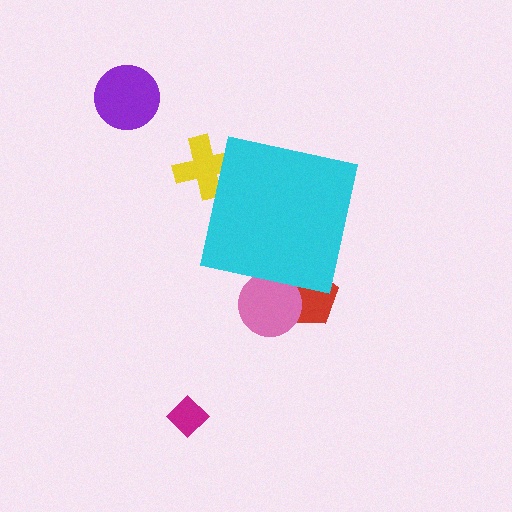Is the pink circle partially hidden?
Yes, the pink circle is partially hidden behind the cyan square.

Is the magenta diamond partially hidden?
No, the magenta diamond is fully visible.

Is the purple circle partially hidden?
No, the purple circle is fully visible.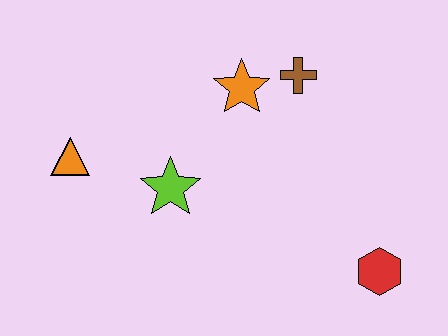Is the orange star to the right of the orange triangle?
Yes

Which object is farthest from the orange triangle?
The red hexagon is farthest from the orange triangle.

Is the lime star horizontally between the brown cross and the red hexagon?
No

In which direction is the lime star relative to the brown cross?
The lime star is to the left of the brown cross.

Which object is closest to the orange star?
The brown cross is closest to the orange star.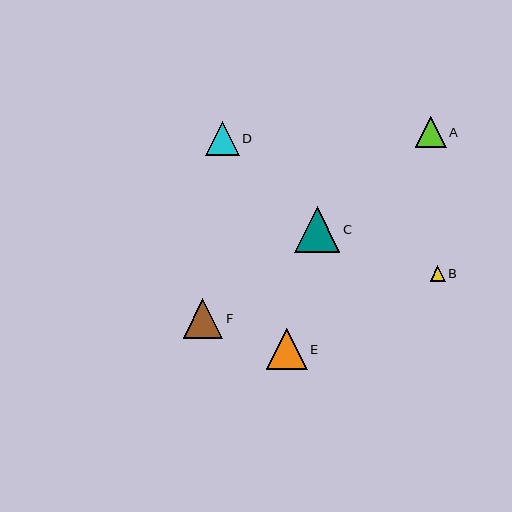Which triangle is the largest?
Triangle C is the largest with a size of approximately 46 pixels.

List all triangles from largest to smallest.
From largest to smallest: C, E, F, D, A, B.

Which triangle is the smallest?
Triangle B is the smallest with a size of approximately 15 pixels.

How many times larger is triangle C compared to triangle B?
Triangle C is approximately 3.0 times the size of triangle B.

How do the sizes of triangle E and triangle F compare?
Triangle E and triangle F are approximately the same size.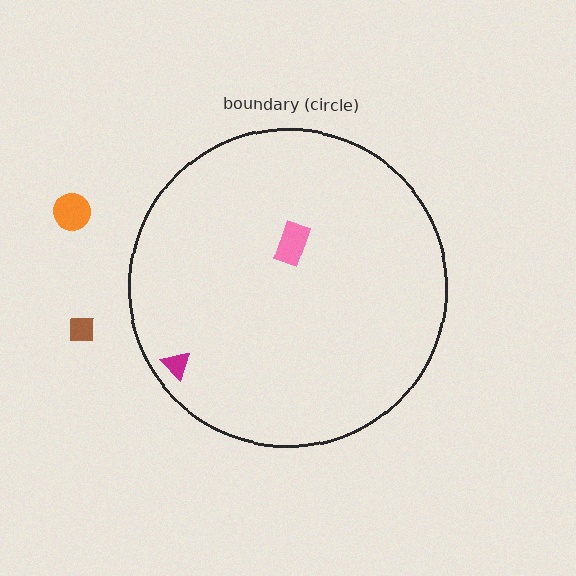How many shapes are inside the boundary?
2 inside, 2 outside.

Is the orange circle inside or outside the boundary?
Outside.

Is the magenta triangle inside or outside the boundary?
Inside.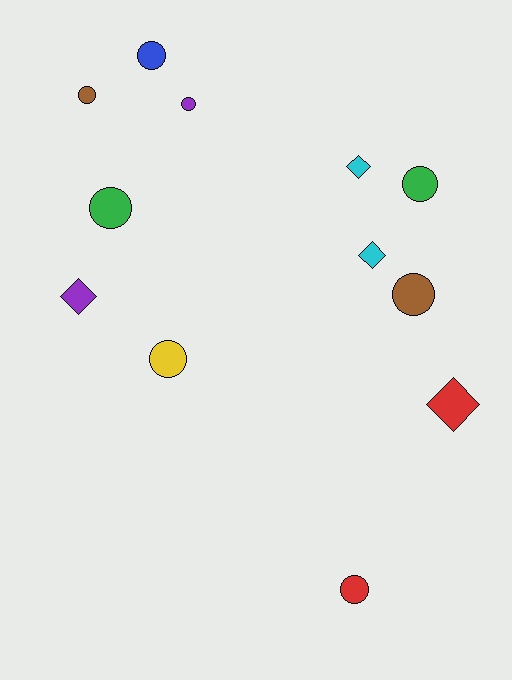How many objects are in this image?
There are 12 objects.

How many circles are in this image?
There are 8 circles.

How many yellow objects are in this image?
There is 1 yellow object.